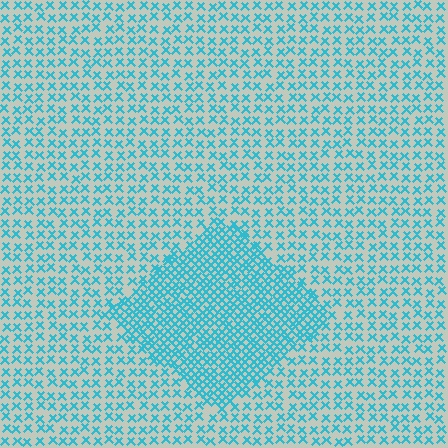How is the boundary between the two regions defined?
The boundary is defined by a change in element density (approximately 2.2x ratio). All elements are the same color, size, and shape.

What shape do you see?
I see a diamond.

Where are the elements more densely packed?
The elements are more densely packed inside the diamond boundary.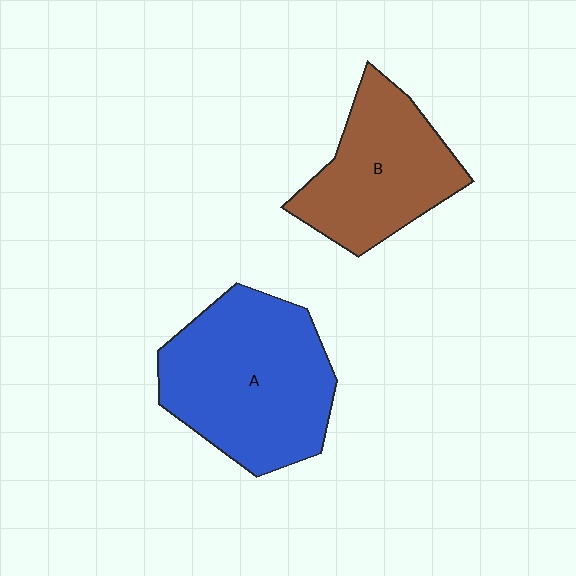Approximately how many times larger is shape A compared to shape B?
Approximately 1.4 times.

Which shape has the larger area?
Shape A (blue).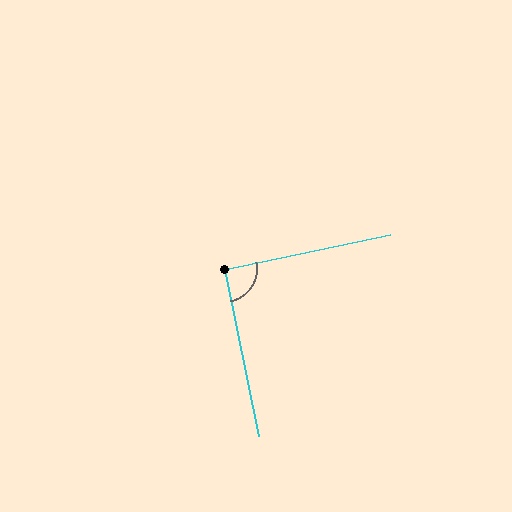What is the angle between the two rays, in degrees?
Approximately 90 degrees.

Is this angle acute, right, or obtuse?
It is approximately a right angle.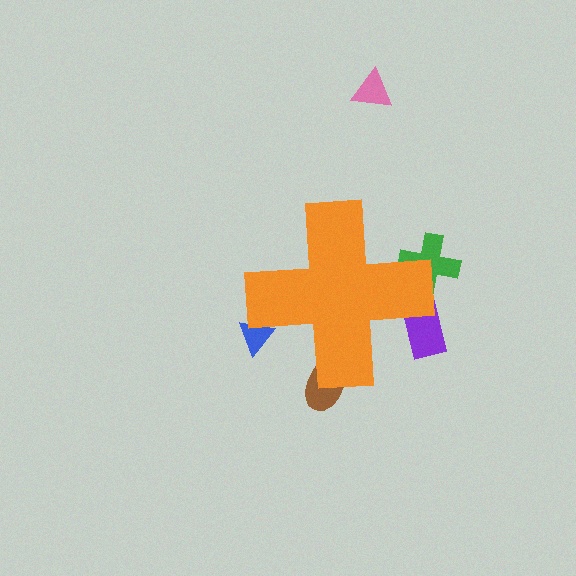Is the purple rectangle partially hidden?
Yes, the purple rectangle is partially hidden behind the orange cross.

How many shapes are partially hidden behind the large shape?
4 shapes are partially hidden.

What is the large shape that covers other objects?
An orange cross.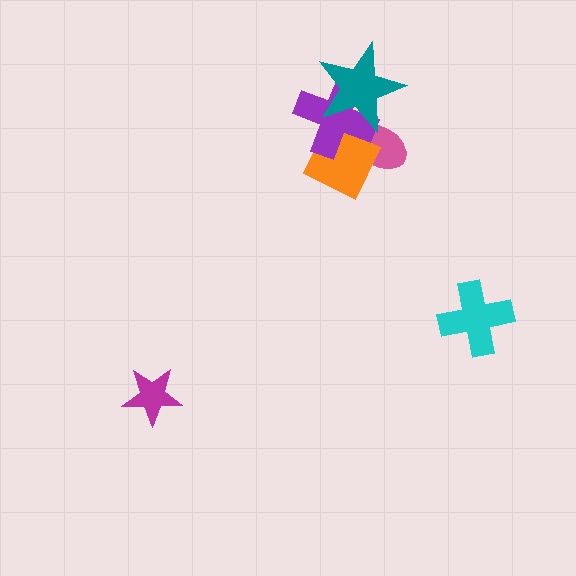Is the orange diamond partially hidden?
Yes, it is partially covered by another shape.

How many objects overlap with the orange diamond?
3 objects overlap with the orange diamond.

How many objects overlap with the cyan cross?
0 objects overlap with the cyan cross.